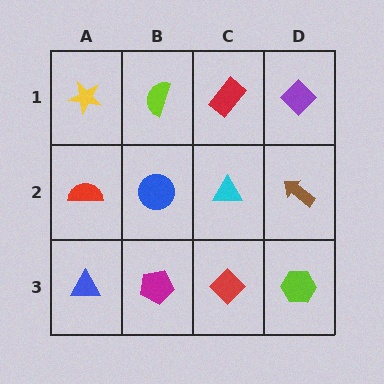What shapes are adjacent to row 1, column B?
A blue circle (row 2, column B), a yellow star (row 1, column A), a red rectangle (row 1, column C).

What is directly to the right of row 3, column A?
A magenta pentagon.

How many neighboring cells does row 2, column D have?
3.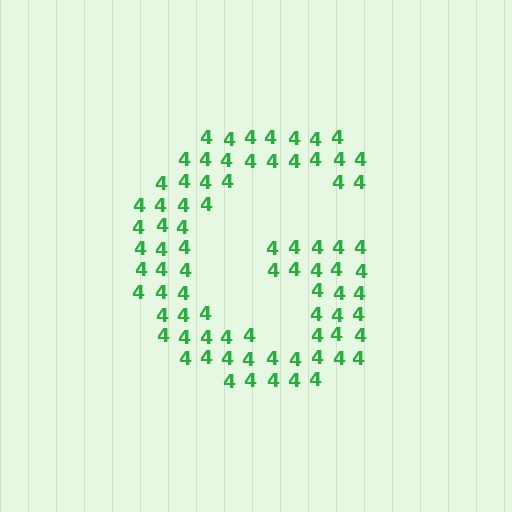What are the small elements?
The small elements are digit 4's.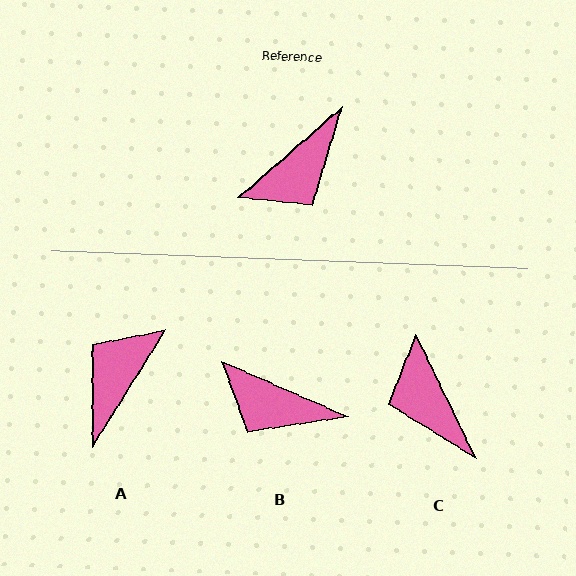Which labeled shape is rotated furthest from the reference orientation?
A, about 164 degrees away.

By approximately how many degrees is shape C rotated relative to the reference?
Approximately 106 degrees clockwise.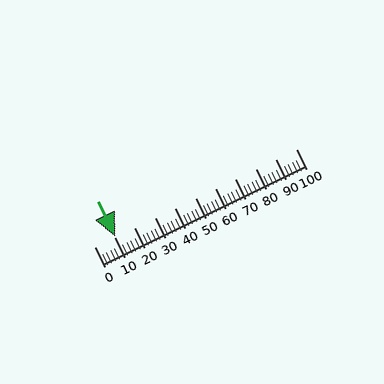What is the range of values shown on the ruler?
The ruler shows values from 0 to 100.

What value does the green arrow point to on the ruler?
The green arrow points to approximately 10.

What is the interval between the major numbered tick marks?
The major tick marks are spaced 10 units apart.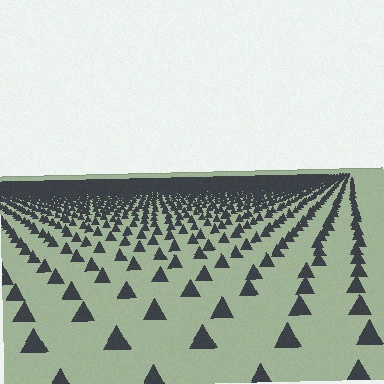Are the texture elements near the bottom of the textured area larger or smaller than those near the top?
Larger. Near the bottom, elements are closer to the viewer and appear at a bigger on-screen size.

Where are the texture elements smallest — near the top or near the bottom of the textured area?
Near the top.